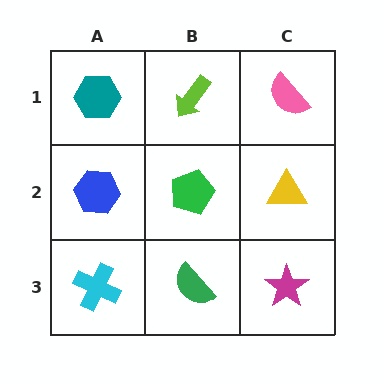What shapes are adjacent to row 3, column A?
A blue hexagon (row 2, column A), a green semicircle (row 3, column B).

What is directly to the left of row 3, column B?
A cyan cross.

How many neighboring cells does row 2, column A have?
3.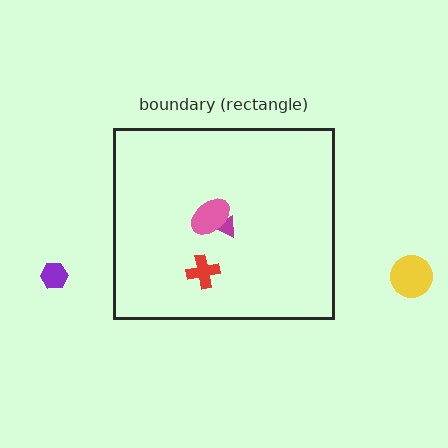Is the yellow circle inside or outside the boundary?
Outside.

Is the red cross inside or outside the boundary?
Inside.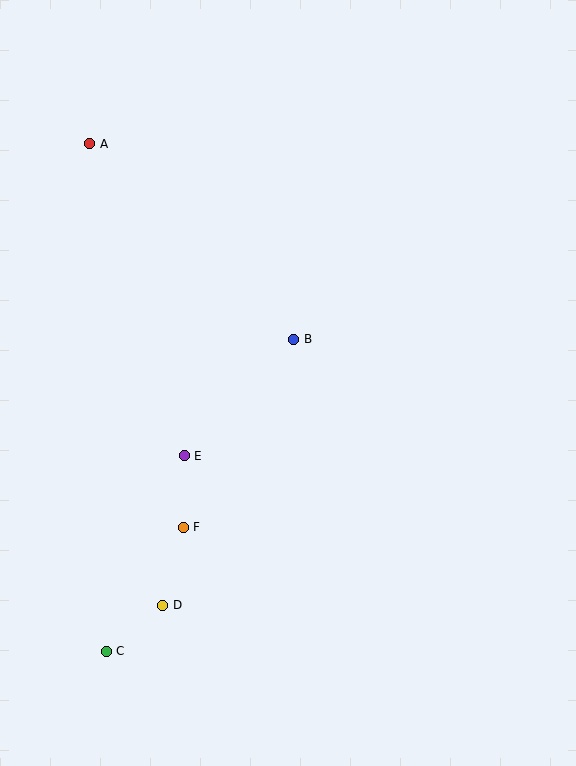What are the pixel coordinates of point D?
Point D is at (163, 605).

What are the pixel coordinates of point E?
Point E is at (184, 456).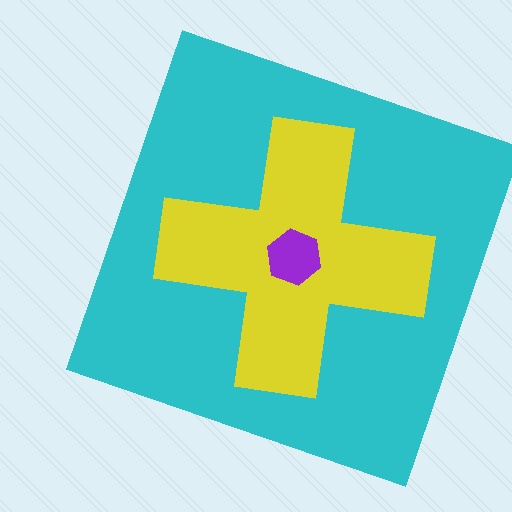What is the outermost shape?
The cyan square.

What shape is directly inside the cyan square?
The yellow cross.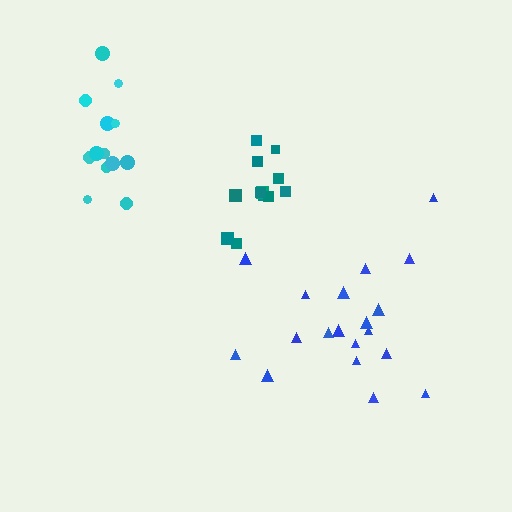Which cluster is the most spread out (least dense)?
Blue.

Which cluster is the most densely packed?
Teal.